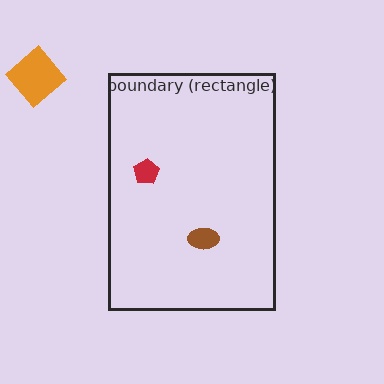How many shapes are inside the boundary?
2 inside, 1 outside.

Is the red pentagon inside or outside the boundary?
Inside.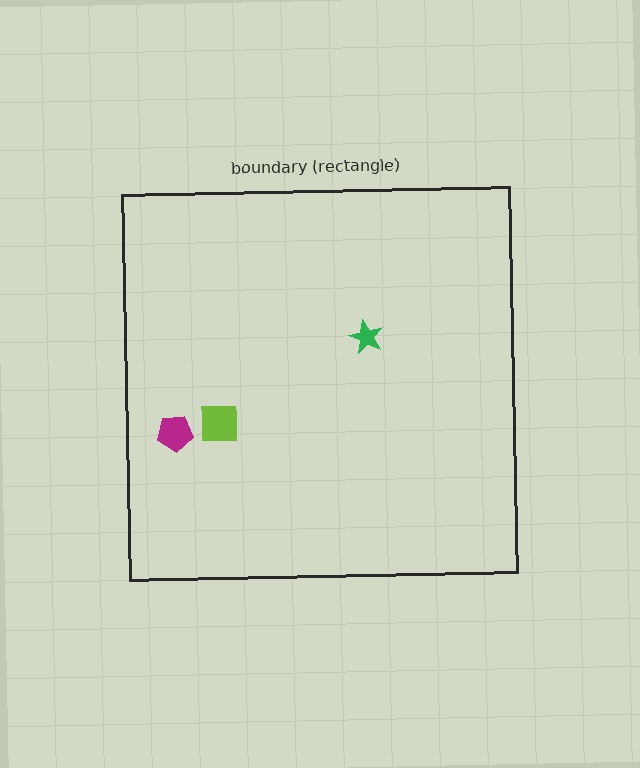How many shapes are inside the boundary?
3 inside, 0 outside.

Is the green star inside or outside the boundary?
Inside.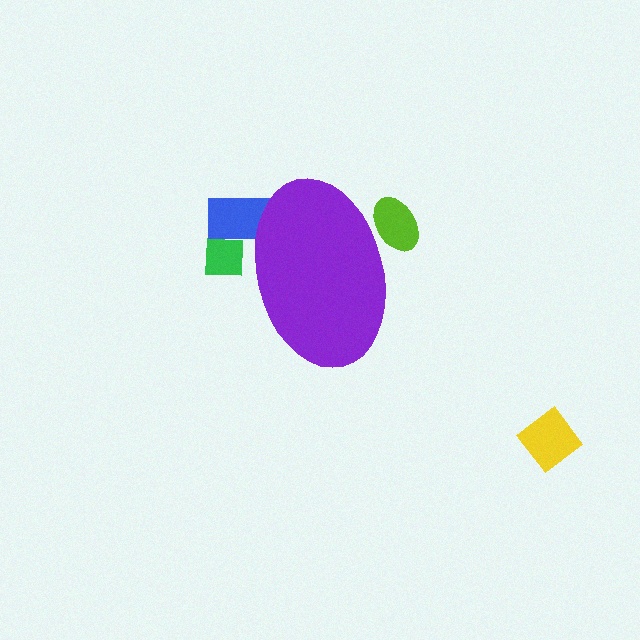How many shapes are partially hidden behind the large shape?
3 shapes are partially hidden.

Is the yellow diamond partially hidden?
No, the yellow diamond is fully visible.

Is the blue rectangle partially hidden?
Yes, the blue rectangle is partially hidden behind the purple ellipse.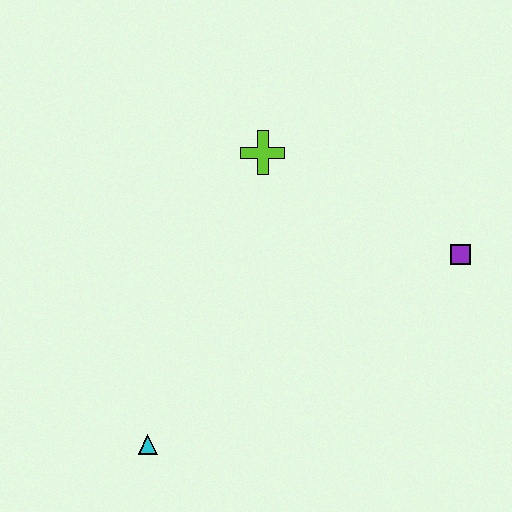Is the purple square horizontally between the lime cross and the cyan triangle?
No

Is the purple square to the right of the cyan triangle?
Yes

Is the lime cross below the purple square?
No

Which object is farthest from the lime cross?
The cyan triangle is farthest from the lime cross.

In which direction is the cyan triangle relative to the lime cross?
The cyan triangle is below the lime cross.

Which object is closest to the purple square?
The lime cross is closest to the purple square.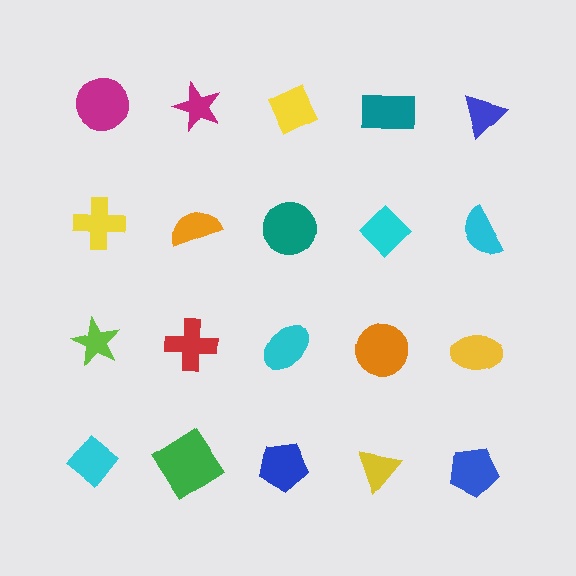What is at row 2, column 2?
An orange semicircle.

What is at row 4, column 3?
A blue pentagon.